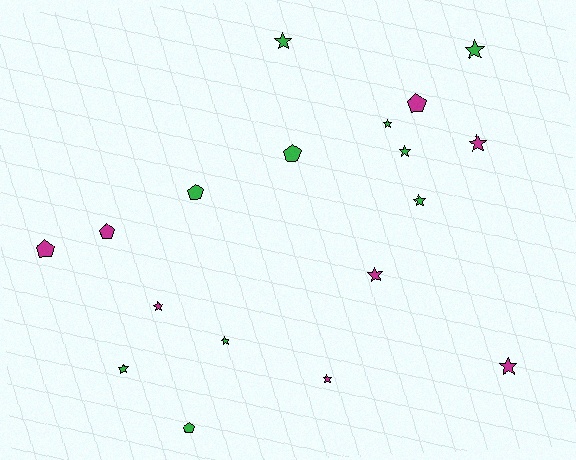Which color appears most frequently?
Green, with 10 objects.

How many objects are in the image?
There are 18 objects.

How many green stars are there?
There are 7 green stars.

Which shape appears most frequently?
Star, with 12 objects.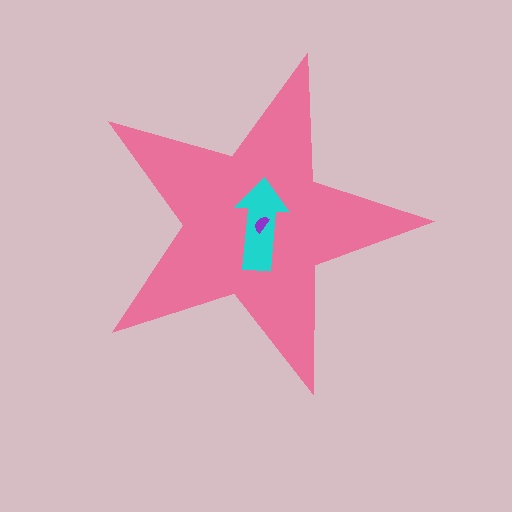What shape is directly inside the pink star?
The cyan arrow.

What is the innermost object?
The purple semicircle.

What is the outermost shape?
The pink star.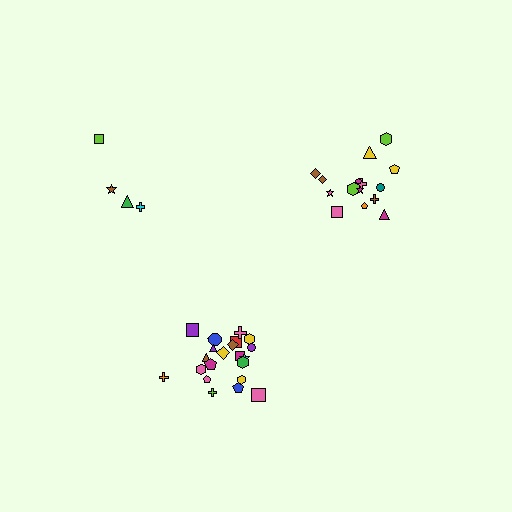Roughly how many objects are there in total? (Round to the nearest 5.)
Roughly 40 objects in total.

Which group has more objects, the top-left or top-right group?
The top-right group.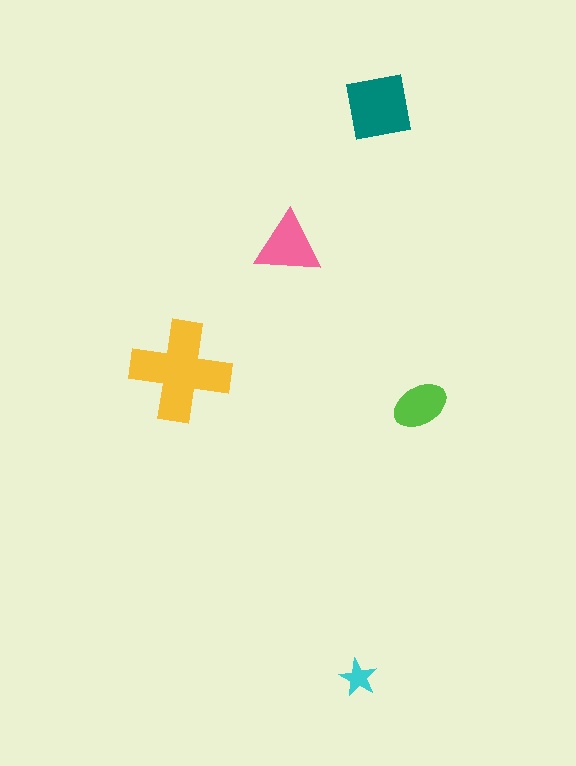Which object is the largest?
The yellow cross.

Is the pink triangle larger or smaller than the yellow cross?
Smaller.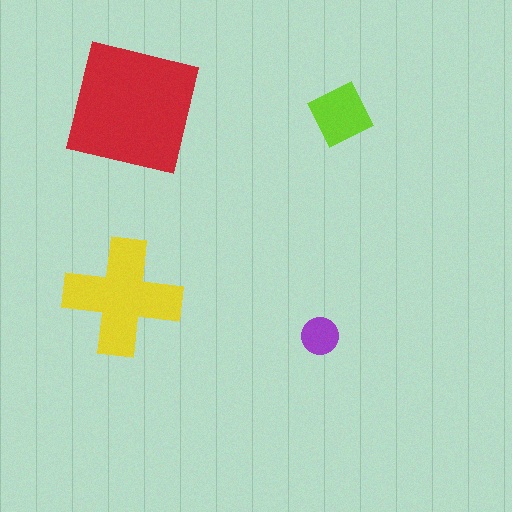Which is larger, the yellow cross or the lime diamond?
The yellow cross.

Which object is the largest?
The red square.